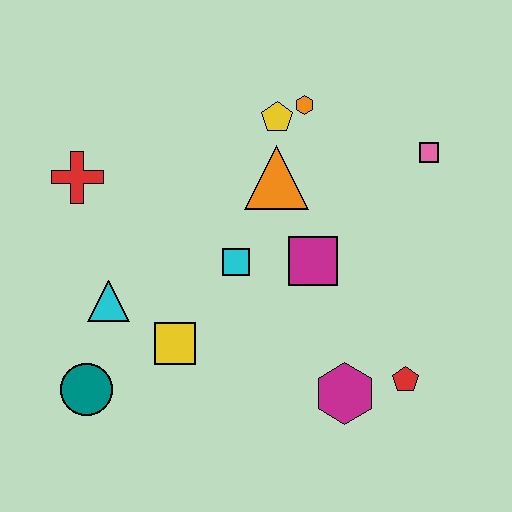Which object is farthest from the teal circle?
The pink square is farthest from the teal circle.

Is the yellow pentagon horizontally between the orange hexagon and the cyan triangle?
Yes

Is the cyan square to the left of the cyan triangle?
No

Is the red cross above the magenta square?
Yes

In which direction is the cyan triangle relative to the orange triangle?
The cyan triangle is to the left of the orange triangle.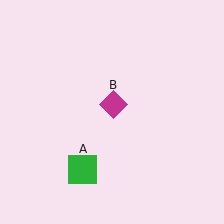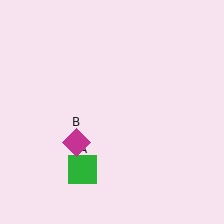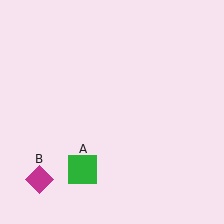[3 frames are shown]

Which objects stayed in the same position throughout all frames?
Green square (object A) remained stationary.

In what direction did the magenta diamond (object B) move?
The magenta diamond (object B) moved down and to the left.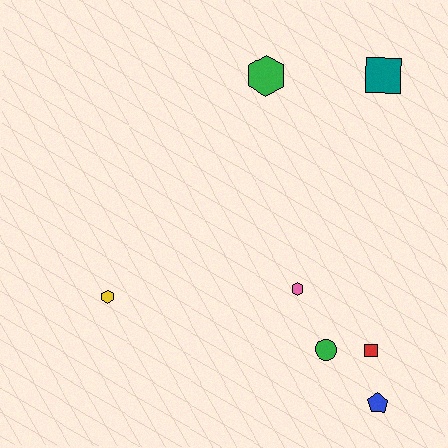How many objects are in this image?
There are 7 objects.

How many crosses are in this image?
There are no crosses.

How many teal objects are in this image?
There is 1 teal object.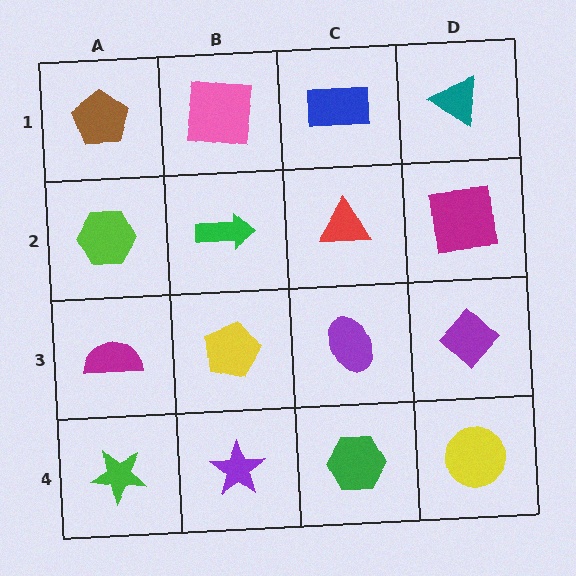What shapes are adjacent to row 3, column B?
A green arrow (row 2, column B), a purple star (row 4, column B), a magenta semicircle (row 3, column A), a purple ellipse (row 3, column C).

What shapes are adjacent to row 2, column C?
A blue rectangle (row 1, column C), a purple ellipse (row 3, column C), a green arrow (row 2, column B), a magenta square (row 2, column D).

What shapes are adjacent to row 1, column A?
A lime hexagon (row 2, column A), a pink square (row 1, column B).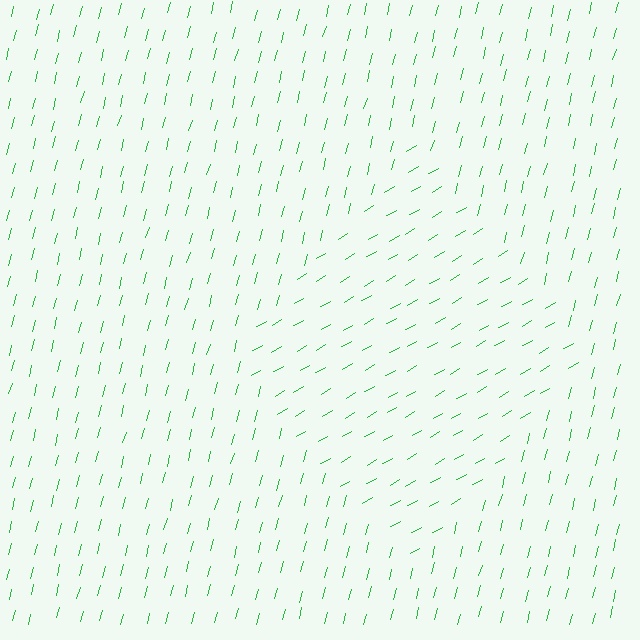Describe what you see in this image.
The image is filled with small green line segments. A diamond region in the image has lines oriented differently from the surrounding lines, creating a visible texture boundary.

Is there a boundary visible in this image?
Yes, there is a texture boundary formed by a change in line orientation.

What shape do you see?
I see a diamond.